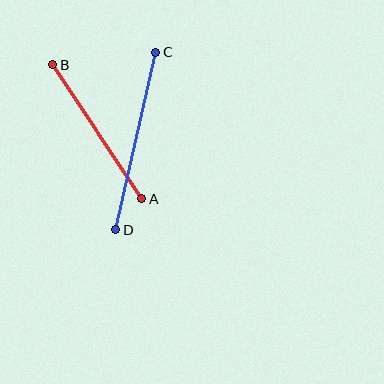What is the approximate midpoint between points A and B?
The midpoint is at approximately (97, 132) pixels.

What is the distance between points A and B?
The distance is approximately 161 pixels.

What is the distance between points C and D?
The distance is approximately 182 pixels.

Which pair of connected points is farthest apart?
Points C and D are farthest apart.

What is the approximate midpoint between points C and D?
The midpoint is at approximately (136, 141) pixels.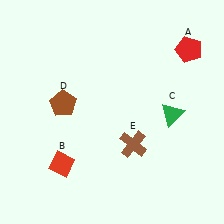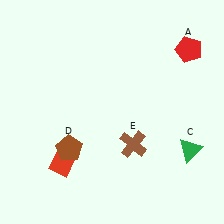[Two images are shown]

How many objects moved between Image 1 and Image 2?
2 objects moved between the two images.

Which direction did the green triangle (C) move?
The green triangle (C) moved down.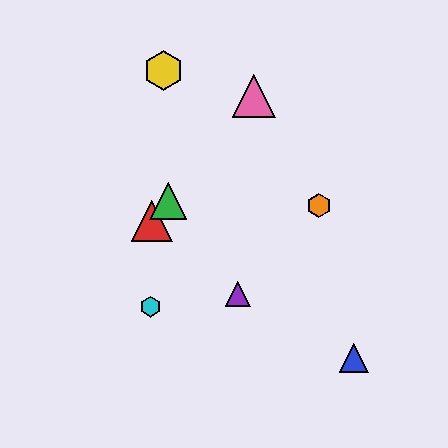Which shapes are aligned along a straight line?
The red triangle, the green triangle, the pink triangle are aligned along a straight line.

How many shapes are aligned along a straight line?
3 shapes (the red triangle, the green triangle, the pink triangle) are aligned along a straight line.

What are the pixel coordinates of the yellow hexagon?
The yellow hexagon is at (163, 70).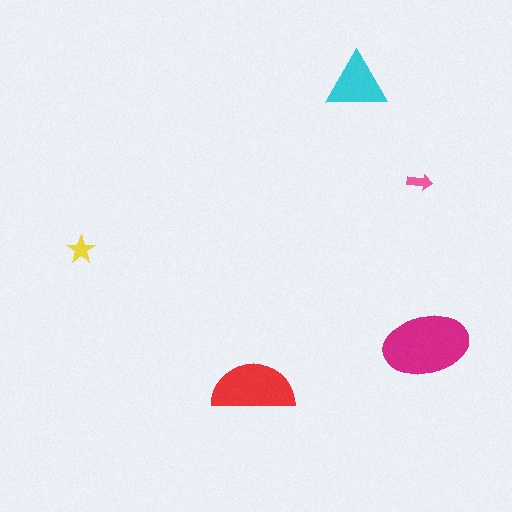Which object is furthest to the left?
The yellow star is leftmost.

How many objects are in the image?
There are 5 objects in the image.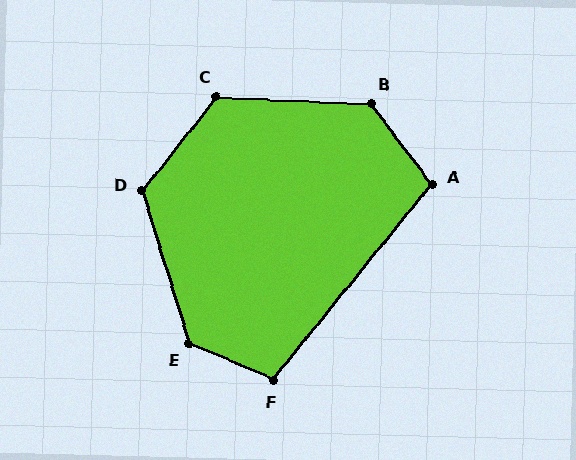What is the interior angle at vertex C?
Approximately 126 degrees (obtuse).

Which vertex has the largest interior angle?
E, at approximately 130 degrees.